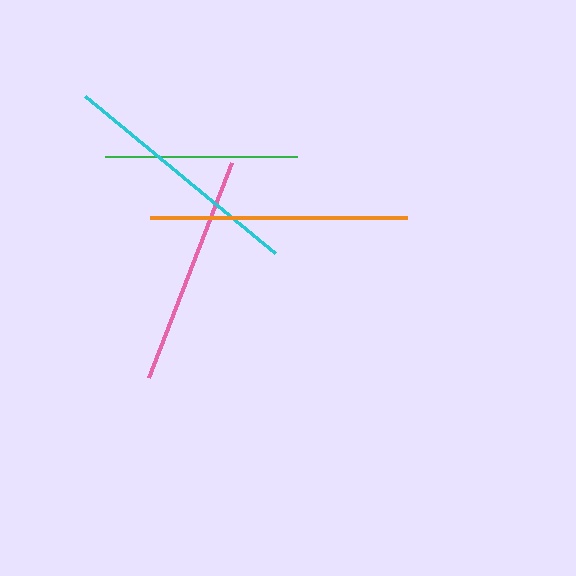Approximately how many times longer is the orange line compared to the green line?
The orange line is approximately 1.3 times the length of the green line.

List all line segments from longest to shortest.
From longest to shortest: orange, cyan, pink, green.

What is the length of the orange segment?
The orange segment is approximately 257 pixels long.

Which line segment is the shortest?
The green line is the shortest at approximately 193 pixels.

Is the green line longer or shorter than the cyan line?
The cyan line is longer than the green line.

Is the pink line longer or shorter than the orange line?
The orange line is longer than the pink line.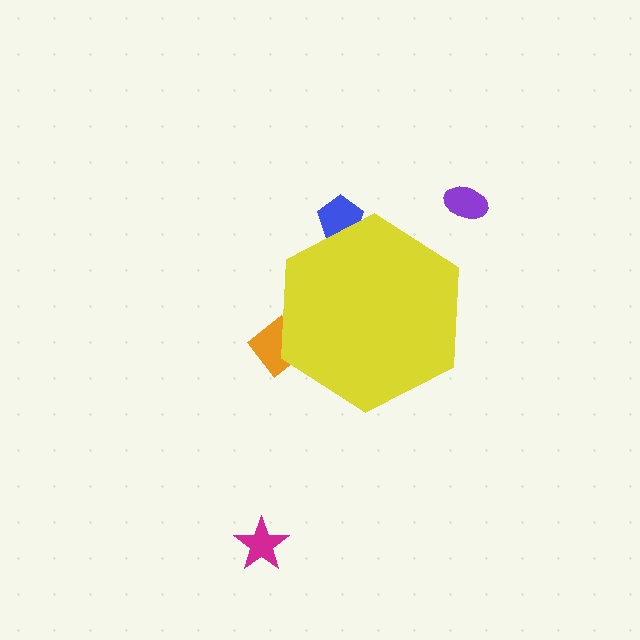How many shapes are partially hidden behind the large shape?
2 shapes are partially hidden.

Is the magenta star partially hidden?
No, the magenta star is fully visible.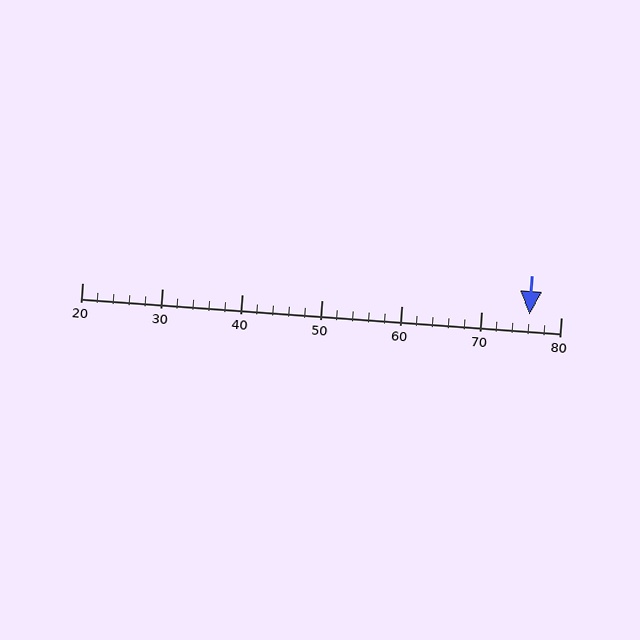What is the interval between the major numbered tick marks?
The major tick marks are spaced 10 units apart.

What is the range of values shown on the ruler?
The ruler shows values from 20 to 80.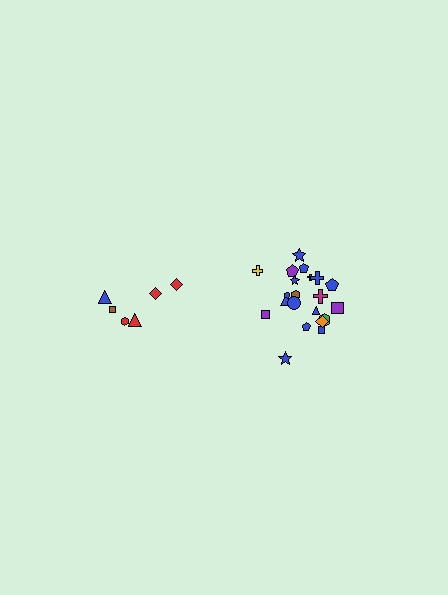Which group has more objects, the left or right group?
The right group.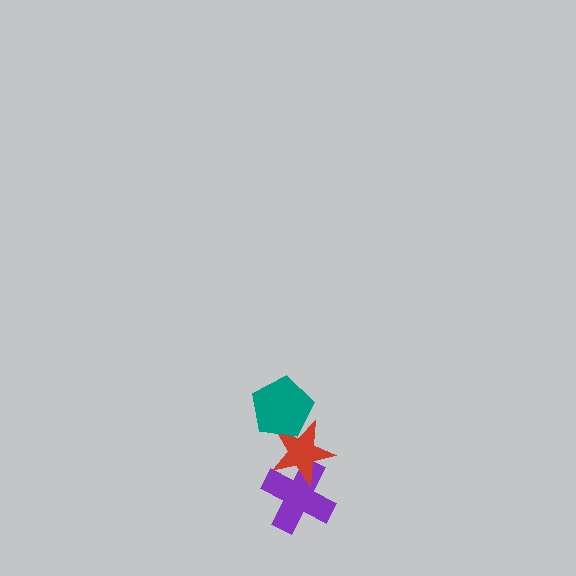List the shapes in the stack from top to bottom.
From top to bottom: the teal pentagon, the red star, the purple cross.